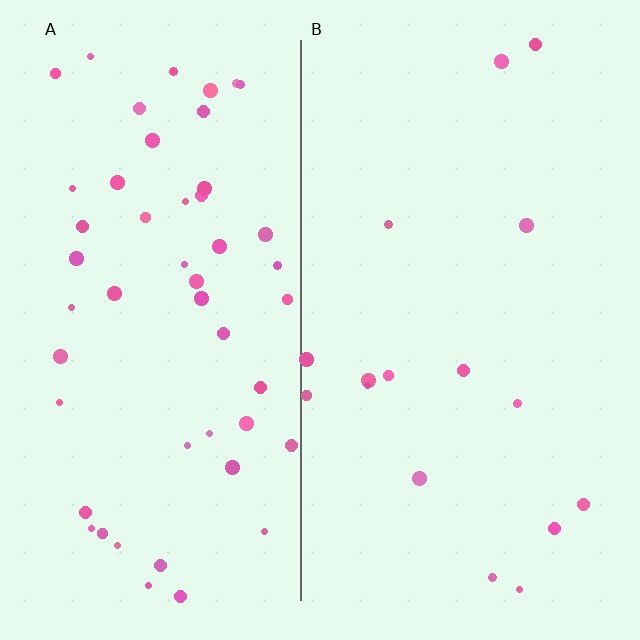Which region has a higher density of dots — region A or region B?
A (the left).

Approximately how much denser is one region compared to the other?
Approximately 2.9× — region A over region B.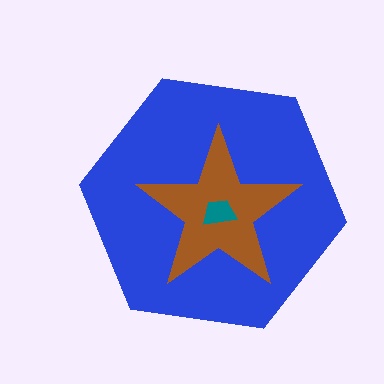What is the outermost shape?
The blue hexagon.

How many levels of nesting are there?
3.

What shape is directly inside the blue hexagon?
The brown star.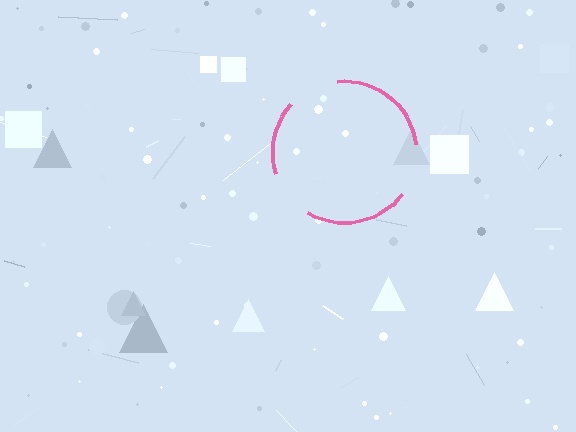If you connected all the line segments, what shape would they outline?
They would outline a circle.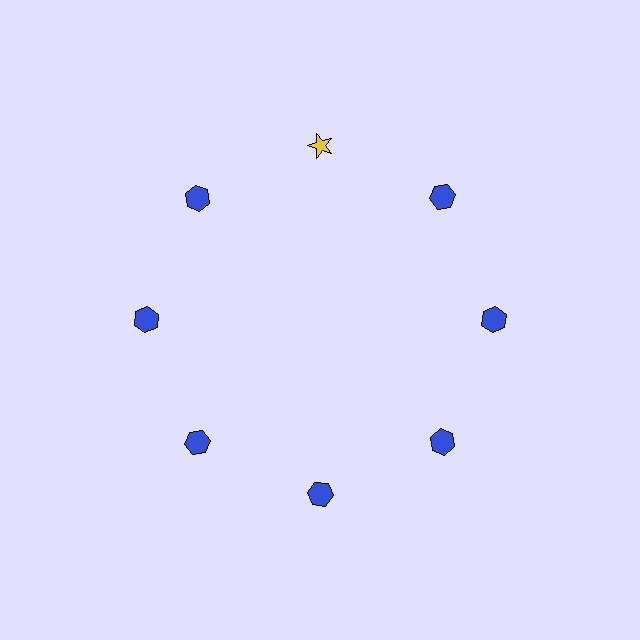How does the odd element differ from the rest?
It differs in both color (yellow instead of blue) and shape (star instead of hexagon).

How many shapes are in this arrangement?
There are 8 shapes arranged in a ring pattern.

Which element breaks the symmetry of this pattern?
The yellow star at roughly the 12 o'clock position breaks the symmetry. All other shapes are blue hexagons.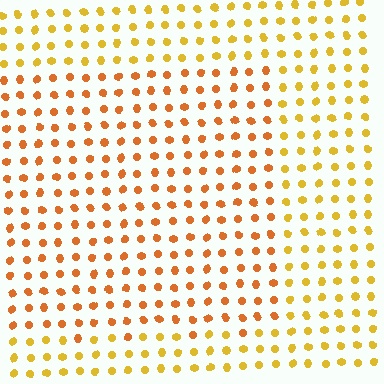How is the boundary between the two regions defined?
The boundary is defined purely by a slight shift in hue (about 26 degrees). Spacing, size, and orientation are identical on both sides.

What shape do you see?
I see a rectangle.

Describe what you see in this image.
The image is filled with small yellow elements in a uniform arrangement. A rectangle-shaped region is visible where the elements are tinted to a slightly different hue, forming a subtle color boundary.